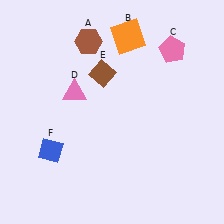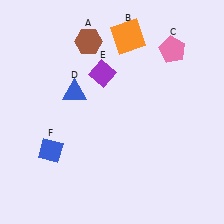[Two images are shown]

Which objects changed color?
D changed from pink to blue. E changed from brown to purple.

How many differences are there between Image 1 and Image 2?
There are 2 differences between the two images.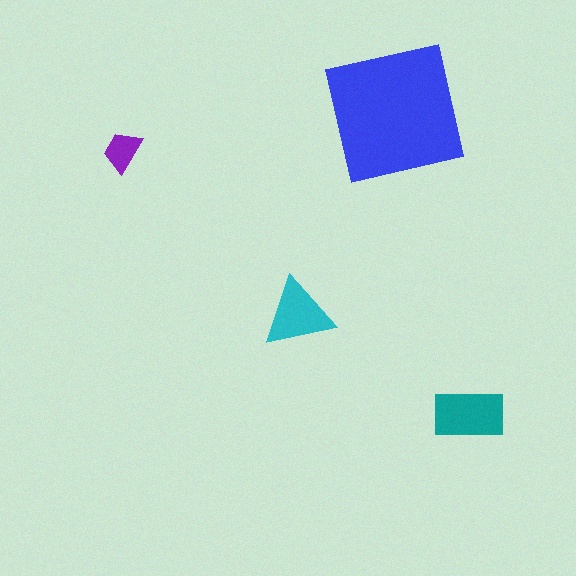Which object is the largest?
The blue square.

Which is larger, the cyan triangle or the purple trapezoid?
The cyan triangle.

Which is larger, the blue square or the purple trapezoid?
The blue square.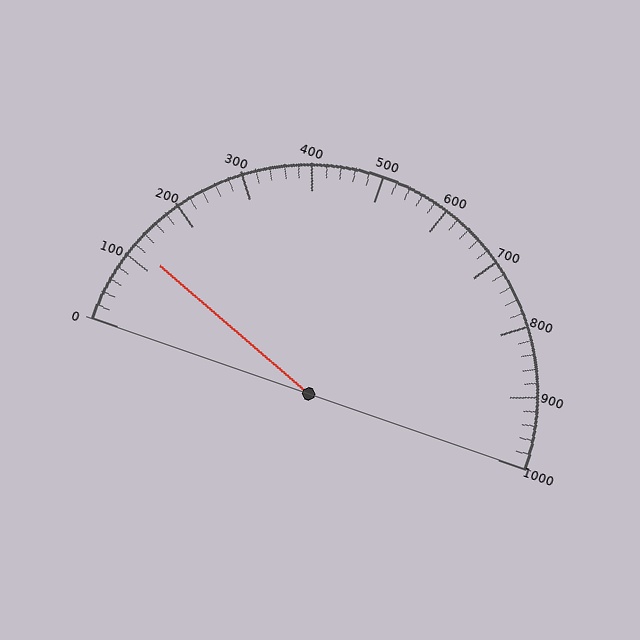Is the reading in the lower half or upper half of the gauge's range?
The reading is in the lower half of the range (0 to 1000).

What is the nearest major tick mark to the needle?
The nearest major tick mark is 100.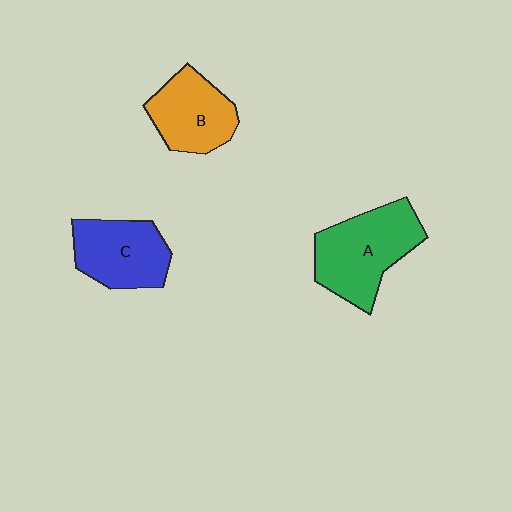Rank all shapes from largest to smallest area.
From largest to smallest: A (green), C (blue), B (orange).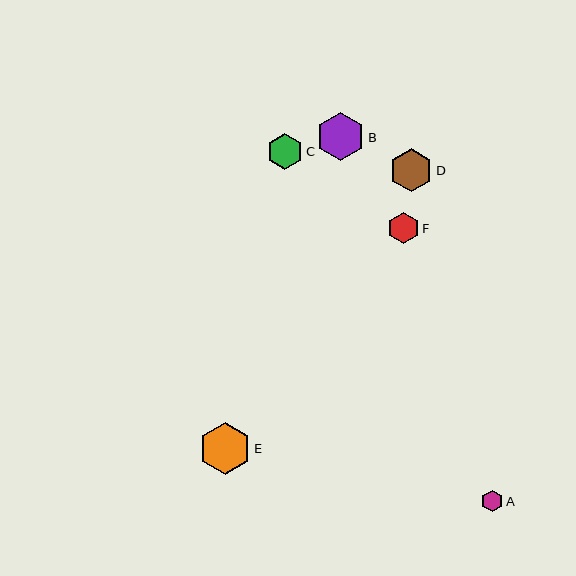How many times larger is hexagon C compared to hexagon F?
Hexagon C is approximately 1.1 times the size of hexagon F.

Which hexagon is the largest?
Hexagon E is the largest with a size of approximately 52 pixels.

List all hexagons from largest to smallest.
From largest to smallest: E, B, D, C, F, A.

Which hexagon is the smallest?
Hexagon A is the smallest with a size of approximately 22 pixels.